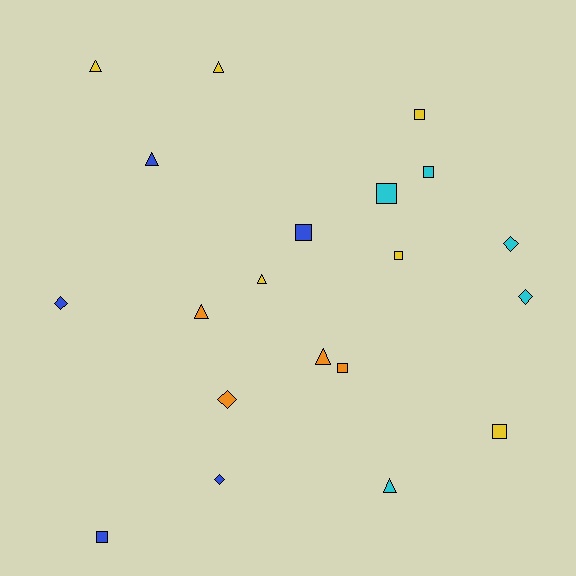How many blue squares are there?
There are 2 blue squares.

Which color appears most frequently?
Yellow, with 6 objects.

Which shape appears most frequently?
Square, with 8 objects.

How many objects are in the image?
There are 20 objects.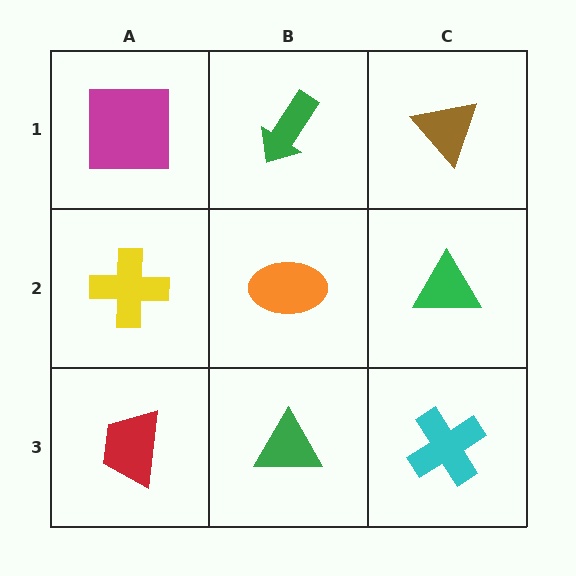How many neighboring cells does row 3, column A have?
2.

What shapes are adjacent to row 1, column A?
A yellow cross (row 2, column A), a green arrow (row 1, column B).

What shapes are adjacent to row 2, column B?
A green arrow (row 1, column B), a green triangle (row 3, column B), a yellow cross (row 2, column A), a green triangle (row 2, column C).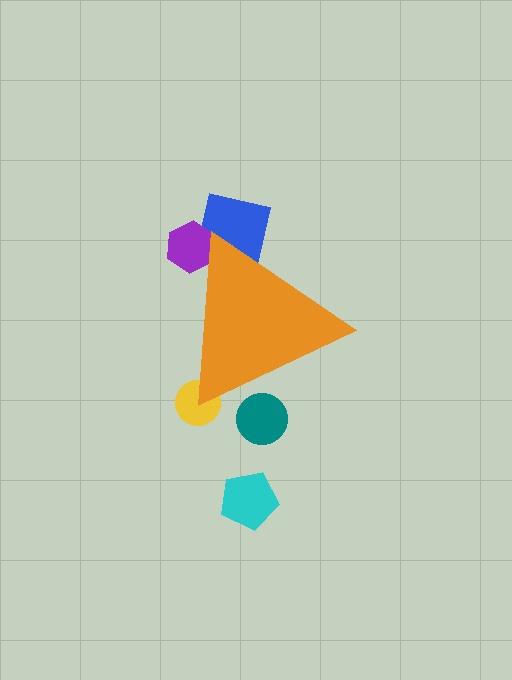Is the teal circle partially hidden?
Yes, the teal circle is partially hidden behind the orange triangle.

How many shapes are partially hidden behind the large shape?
4 shapes are partially hidden.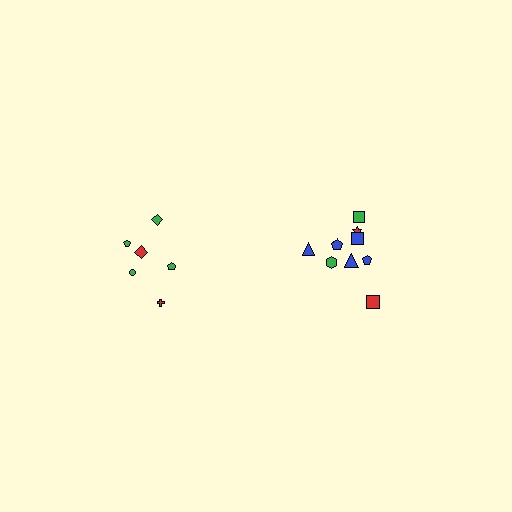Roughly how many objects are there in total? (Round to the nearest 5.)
Roughly 15 objects in total.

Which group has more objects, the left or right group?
The right group.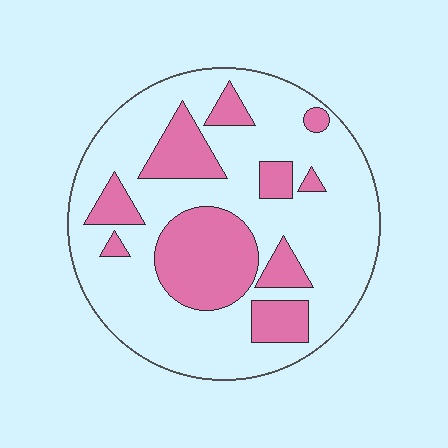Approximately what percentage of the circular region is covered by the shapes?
Approximately 30%.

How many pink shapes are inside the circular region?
10.